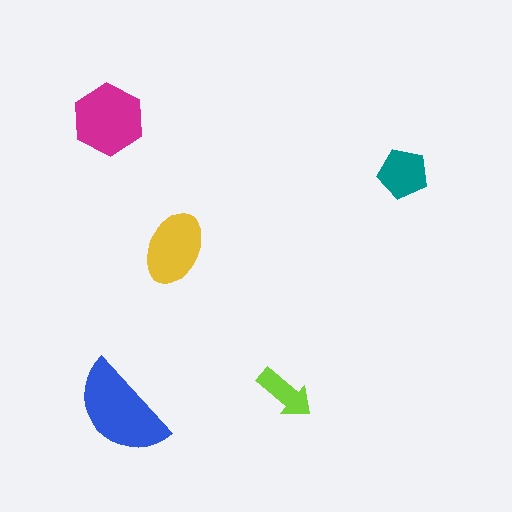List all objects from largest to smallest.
The blue semicircle, the magenta hexagon, the yellow ellipse, the teal pentagon, the lime arrow.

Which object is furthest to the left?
The magenta hexagon is leftmost.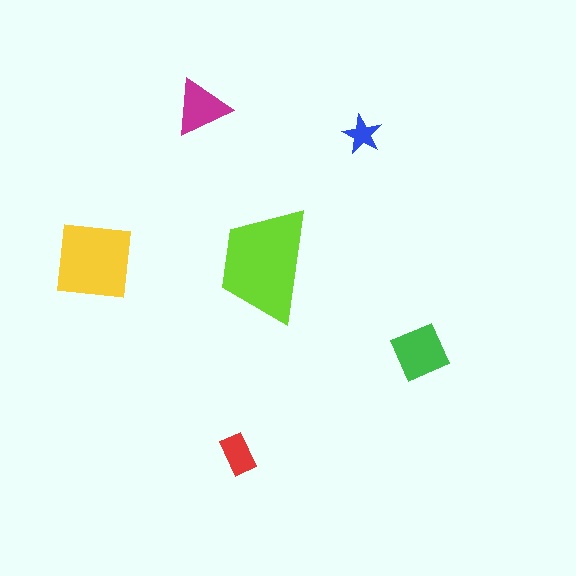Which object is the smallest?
The blue star.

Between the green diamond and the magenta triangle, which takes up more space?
The green diamond.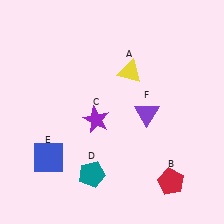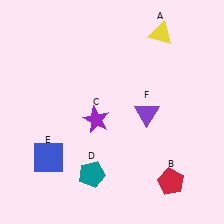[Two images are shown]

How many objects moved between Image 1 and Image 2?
1 object moved between the two images.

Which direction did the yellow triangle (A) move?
The yellow triangle (A) moved up.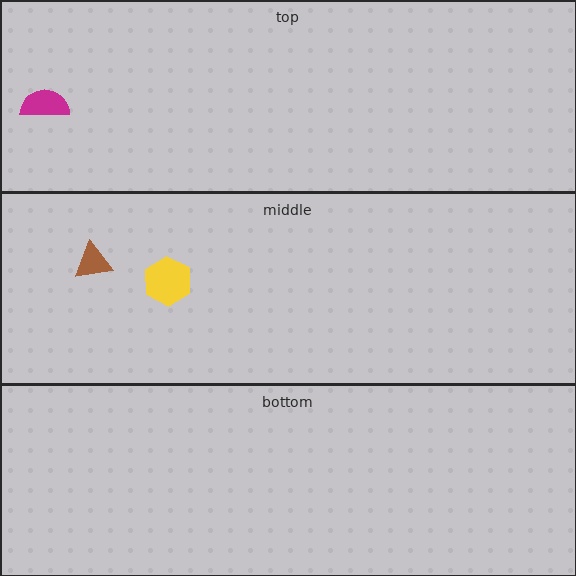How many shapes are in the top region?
1.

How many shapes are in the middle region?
2.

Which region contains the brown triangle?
The middle region.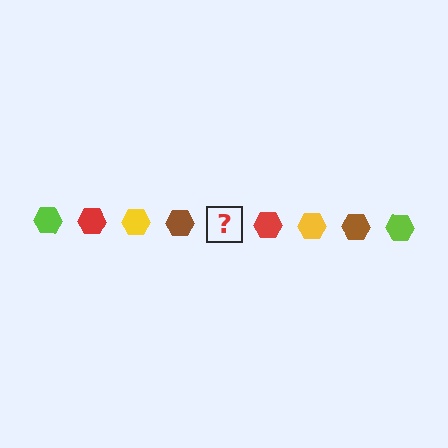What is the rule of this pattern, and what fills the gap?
The rule is that the pattern cycles through lime, red, yellow, brown hexagons. The gap should be filled with a lime hexagon.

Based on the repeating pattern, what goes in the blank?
The blank should be a lime hexagon.